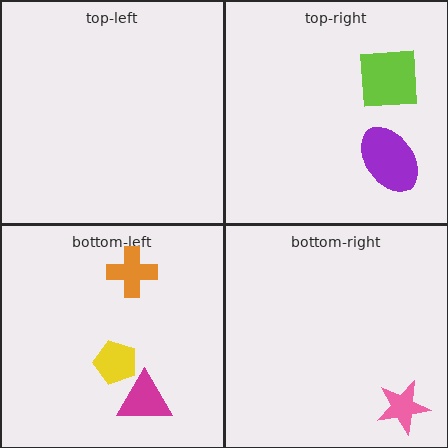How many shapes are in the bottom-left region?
3.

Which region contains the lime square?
The top-right region.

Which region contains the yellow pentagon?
The bottom-left region.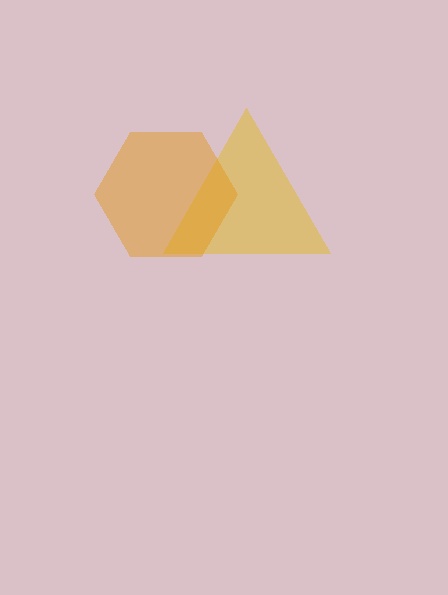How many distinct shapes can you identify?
There are 2 distinct shapes: a yellow triangle, an orange hexagon.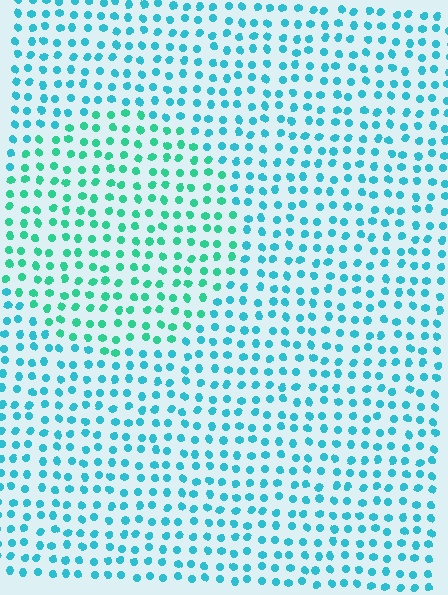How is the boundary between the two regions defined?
The boundary is defined purely by a slight shift in hue (about 30 degrees). Spacing, size, and orientation are identical on both sides.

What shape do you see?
I see a circle.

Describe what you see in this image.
The image is filled with small cyan elements in a uniform arrangement. A circle-shaped region is visible where the elements are tinted to a slightly different hue, forming a subtle color boundary.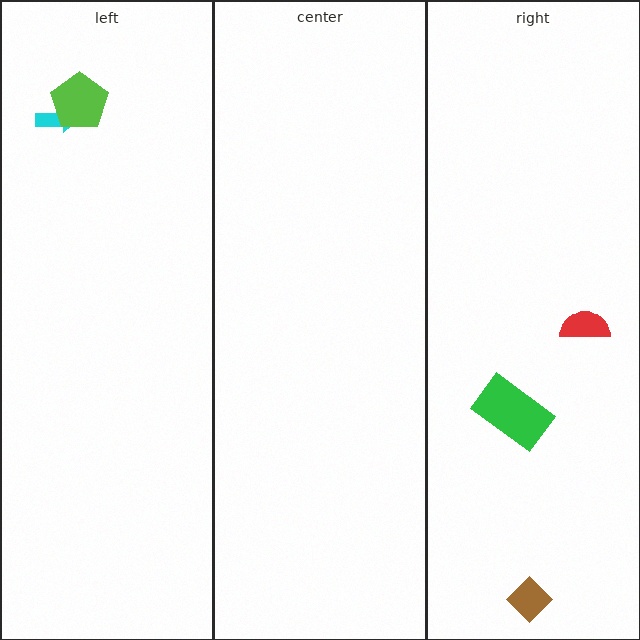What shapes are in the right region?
The red semicircle, the green rectangle, the brown diamond.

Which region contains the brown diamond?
The right region.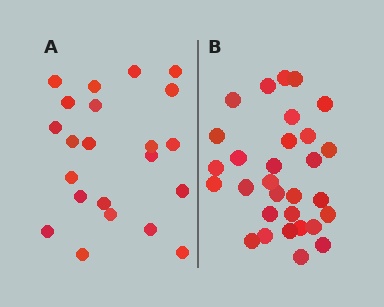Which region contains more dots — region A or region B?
Region B (the right region) has more dots.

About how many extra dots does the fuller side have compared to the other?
Region B has roughly 8 or so more dots than region A.